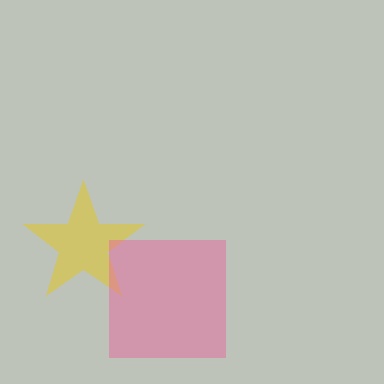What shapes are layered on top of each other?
The layered shapes are: a yellow star, a pink square.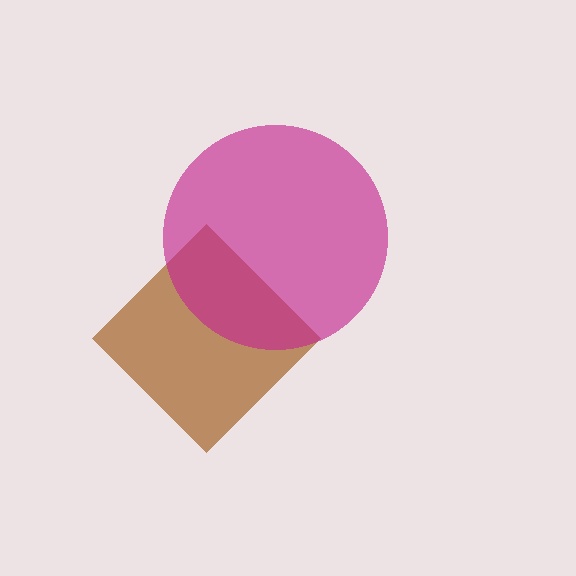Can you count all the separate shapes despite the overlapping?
Yes, there are 2 separate shapes.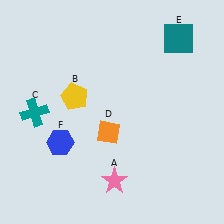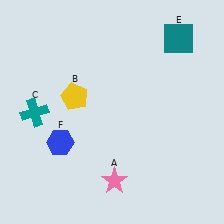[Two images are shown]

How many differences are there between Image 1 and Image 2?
There is 1 difference between the two images.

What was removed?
The orange diamond (D) was removed in Image 2.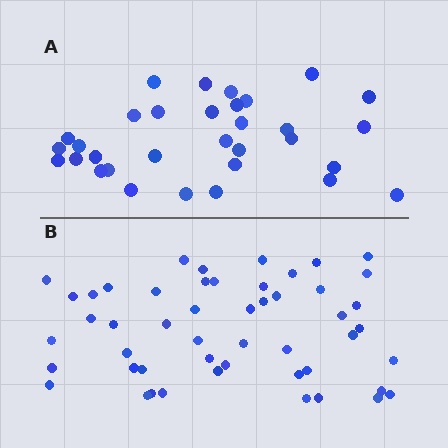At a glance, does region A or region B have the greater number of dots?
Region B (the bottom region) has more dots.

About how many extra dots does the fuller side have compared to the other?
Region B has approximately 20 more dots than region A.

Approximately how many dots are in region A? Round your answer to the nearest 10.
About 30 dots. (The exact count is 32, which rounds to 30.)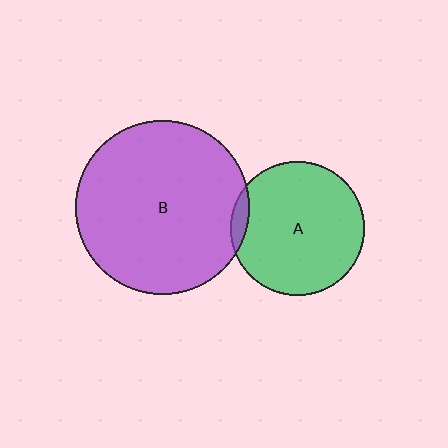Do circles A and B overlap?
Yes.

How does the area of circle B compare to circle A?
Approximately 1.7 times.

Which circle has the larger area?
Circle B (purple).